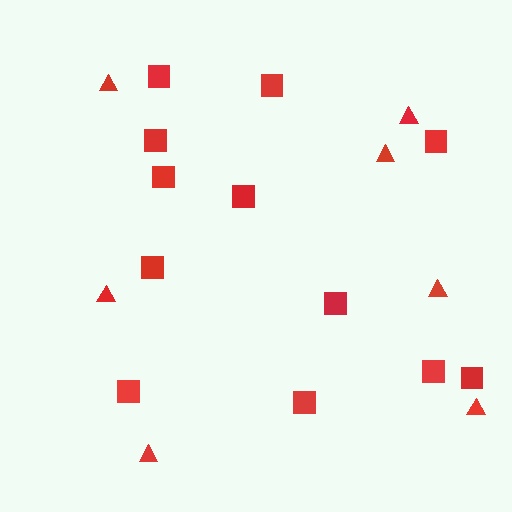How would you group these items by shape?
There are 2 groups: one group of squares (12) and one group of triangles (7).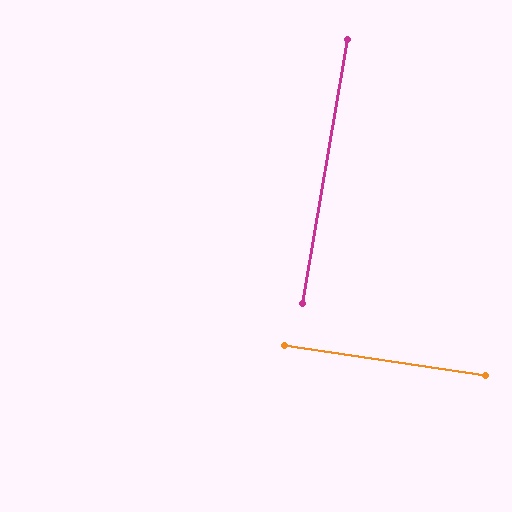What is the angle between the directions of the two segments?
Approximately 89 degrees.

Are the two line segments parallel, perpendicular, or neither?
Perpendicular — they meet at approximately 89°.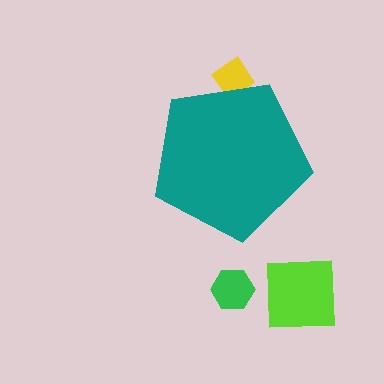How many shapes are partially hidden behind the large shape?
1 shape is partially hidden.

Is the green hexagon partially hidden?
No, the green hexagon is fully visible.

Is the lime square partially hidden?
No, the lime square is fully visible.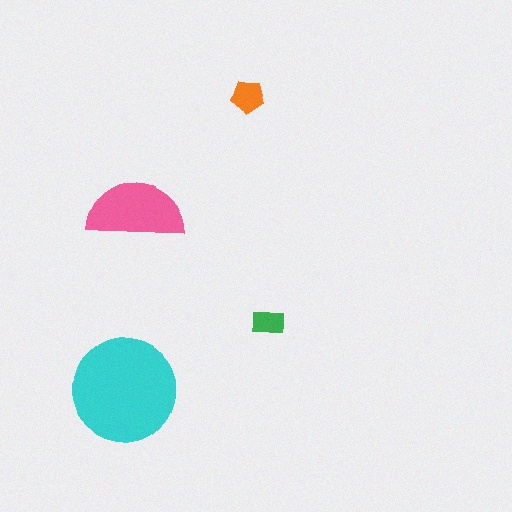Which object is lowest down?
The cyan circle is bottommost.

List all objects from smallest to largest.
The green rectangle, the orange pentagon, the pink semicircle, the cyan circle.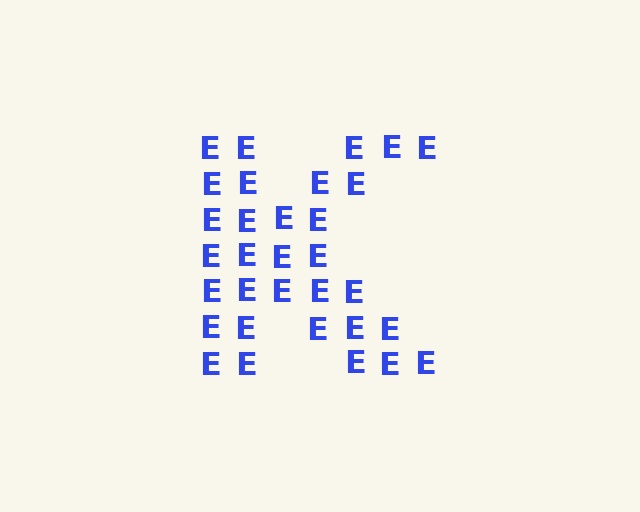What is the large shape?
The large shape is the letter K.